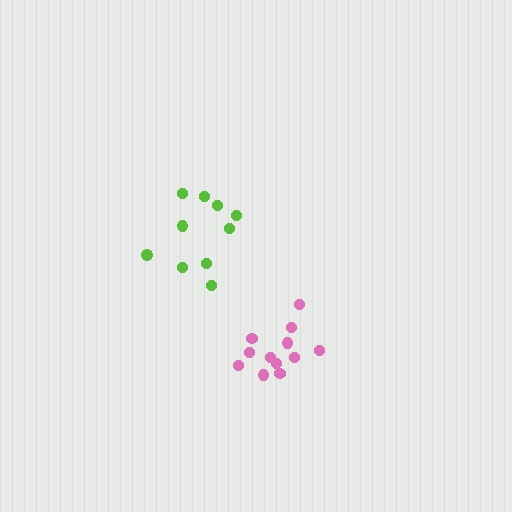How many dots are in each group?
Group 1: 12 dots, Group 2: 10 dots (22 total).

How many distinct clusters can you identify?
There are 2 distinct clusters.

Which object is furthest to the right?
The pink cluster is rightmost.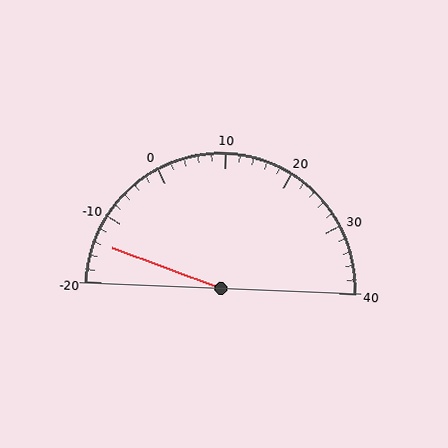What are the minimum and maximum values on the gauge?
The gauge ranges from -20 to 40.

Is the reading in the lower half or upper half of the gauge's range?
The reading is in the lower half of the range (-20 to 40).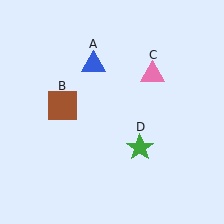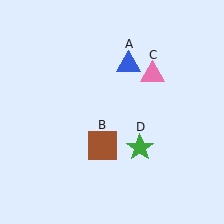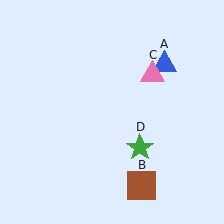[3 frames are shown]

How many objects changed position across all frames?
2 objects changed position: blue triangle (object A), brown square (object B).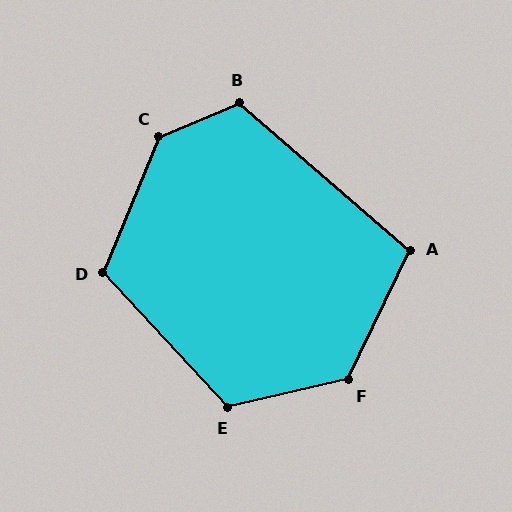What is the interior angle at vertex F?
Approximately 129 degrees (obtuse).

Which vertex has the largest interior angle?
C, at approximately 135 degrees.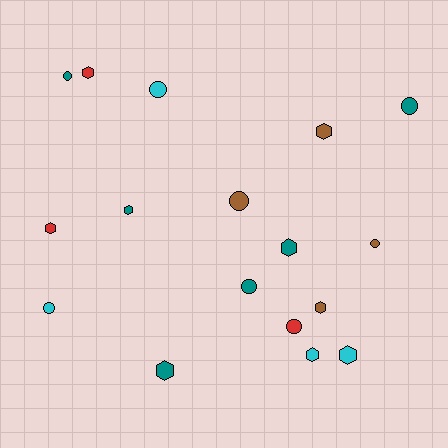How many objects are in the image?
There are 17 objects.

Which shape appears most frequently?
Hexagon, with 9 objects.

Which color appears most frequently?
Teal, with 6 objects.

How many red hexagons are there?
There are 2 red hexagons.